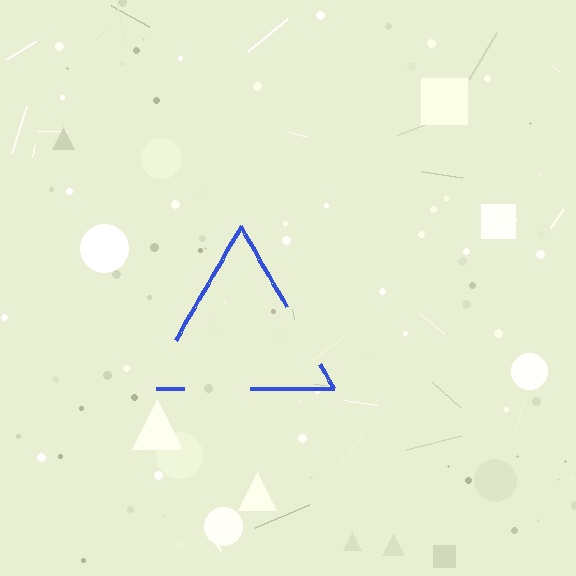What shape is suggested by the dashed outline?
The dashed outline suggests a triangle.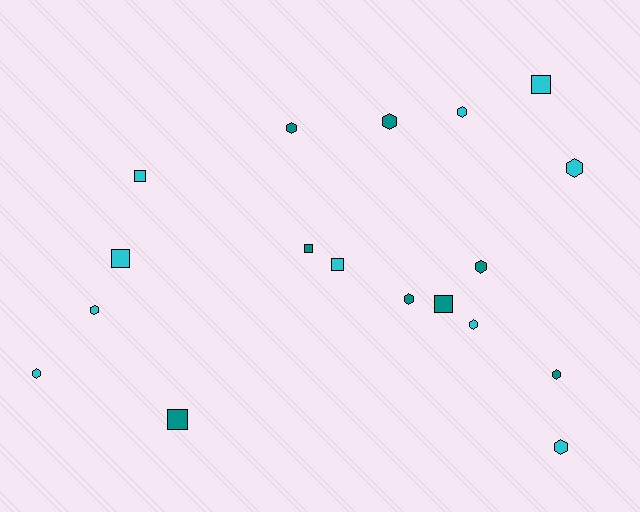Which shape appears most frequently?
Hexagon, with 11 objects.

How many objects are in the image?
There are 18 objects.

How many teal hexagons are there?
There are 5 teal hexagons.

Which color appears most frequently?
Cyan, with 10 objects.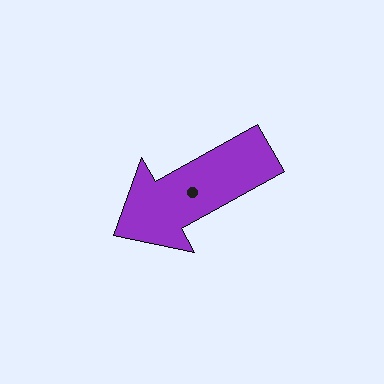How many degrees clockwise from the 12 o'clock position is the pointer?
Approximately 241 degrees.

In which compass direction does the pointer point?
Southwest.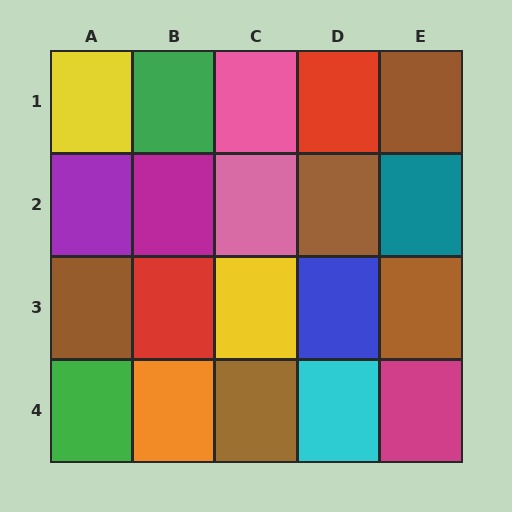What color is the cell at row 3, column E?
Brown.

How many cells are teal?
1 cell is teal.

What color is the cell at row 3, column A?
Brown.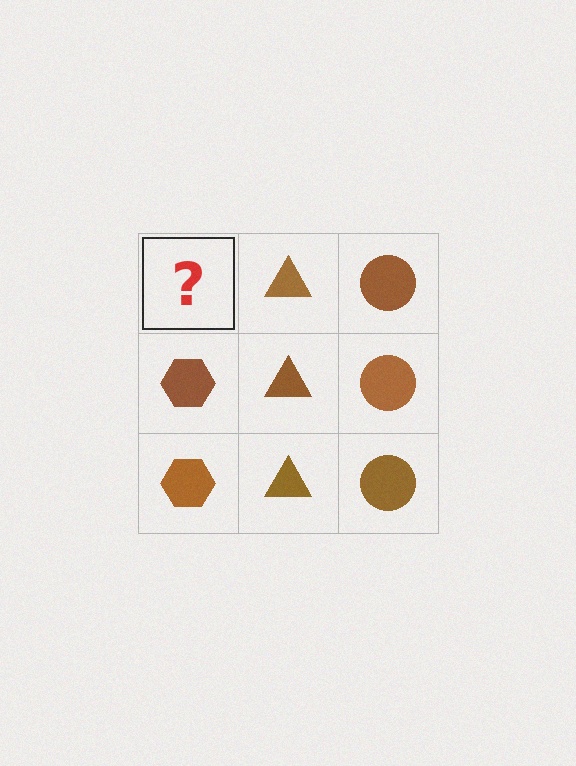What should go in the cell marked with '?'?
The missing cell should contain a brown hexagon.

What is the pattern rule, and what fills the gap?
The rule is that each column has a consistent shape. The gap should be filled with a brown hexagon.